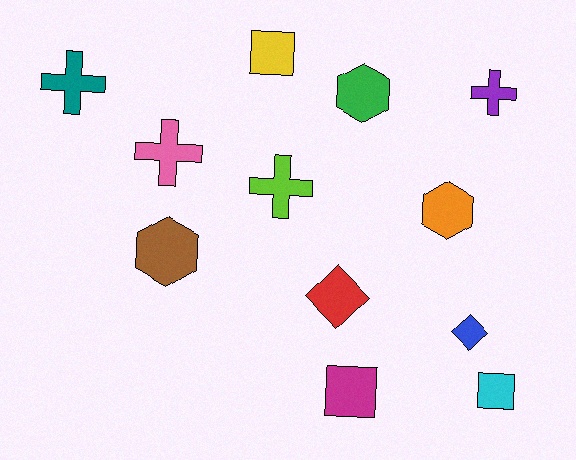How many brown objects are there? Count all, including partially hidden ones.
There is 1 brown object.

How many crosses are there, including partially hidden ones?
There are 4 crosses.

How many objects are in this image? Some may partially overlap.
There are 12 objects.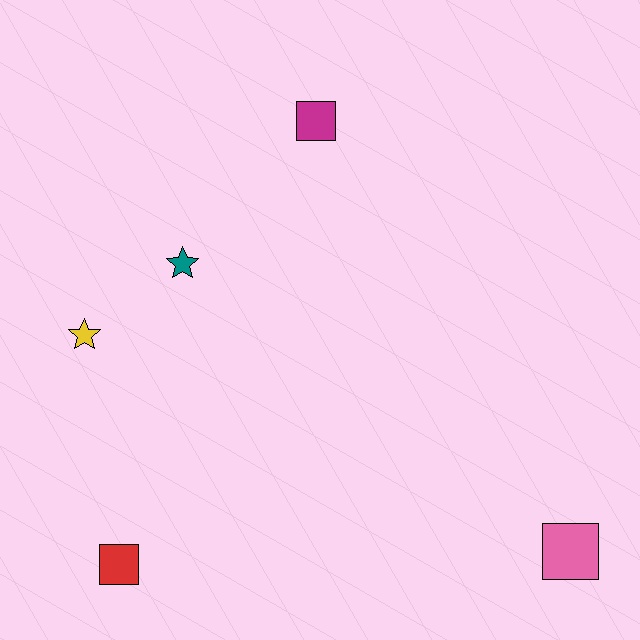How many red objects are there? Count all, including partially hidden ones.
There is 1 red object.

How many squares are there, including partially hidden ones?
There are 3 squares.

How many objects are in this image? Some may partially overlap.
There are 5 objects.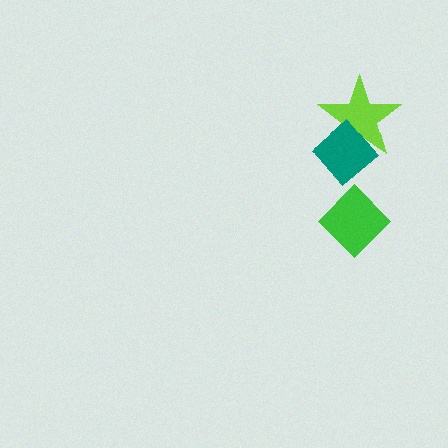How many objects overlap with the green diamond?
0 objects overlap with the green diamond.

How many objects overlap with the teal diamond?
1 object overlaps with the teal diamond.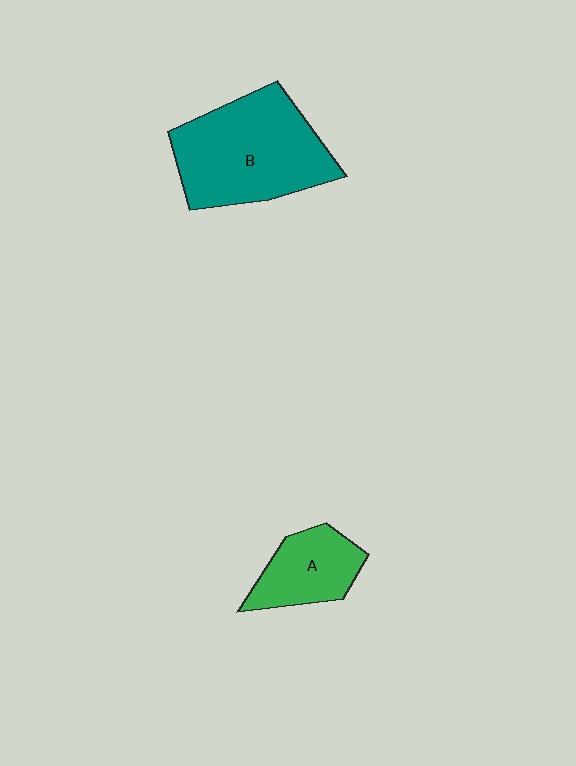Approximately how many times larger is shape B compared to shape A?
Approximately 2.1 times.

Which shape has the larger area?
Shape B (teal).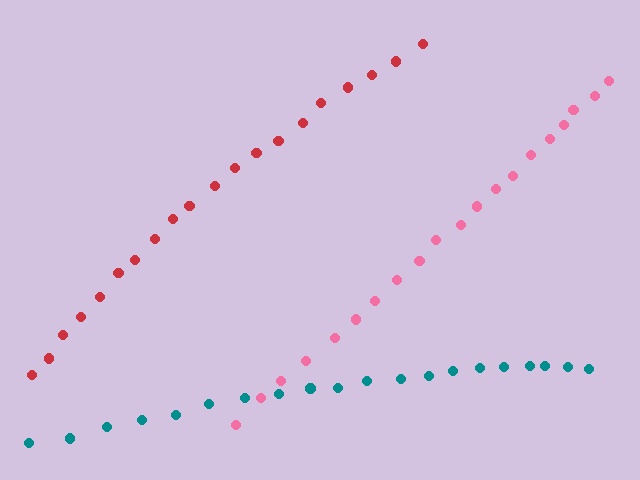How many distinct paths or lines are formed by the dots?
There are 3 distinct paths.